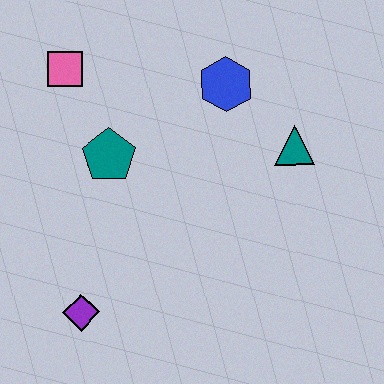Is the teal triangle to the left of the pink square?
No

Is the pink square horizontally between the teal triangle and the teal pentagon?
No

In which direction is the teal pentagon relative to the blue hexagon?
The teal pentagon is to the left of the blue hexagon.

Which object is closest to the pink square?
The teal pentagon is closest to the pink square.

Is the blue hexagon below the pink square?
Yes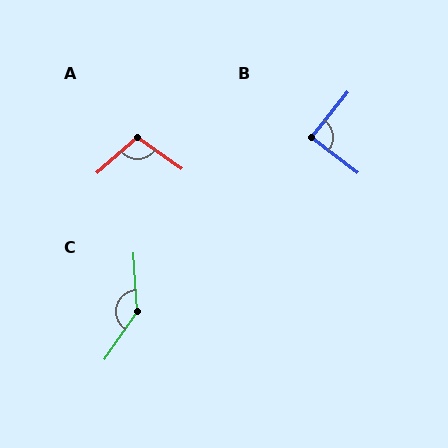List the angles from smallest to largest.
B (88°), A (104°), C (143°).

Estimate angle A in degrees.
Approximately 104 degrees.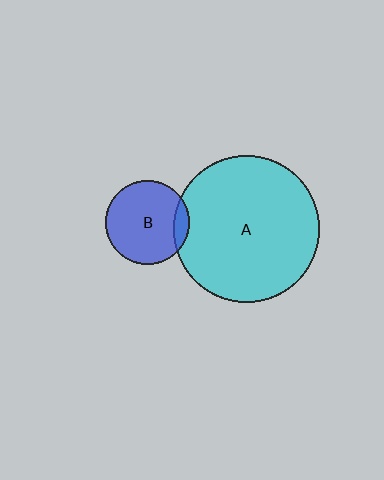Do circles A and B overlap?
Yes.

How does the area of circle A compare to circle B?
Approximately 3.1 times.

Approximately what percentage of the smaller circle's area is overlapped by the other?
Approximately 10%.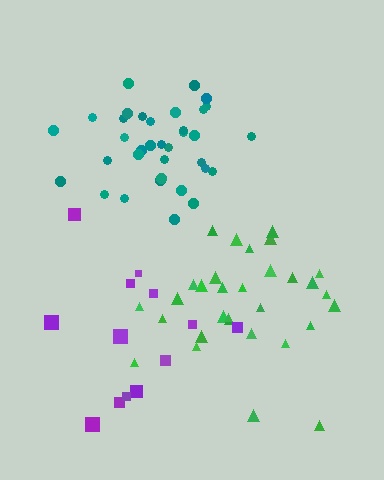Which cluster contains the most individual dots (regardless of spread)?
Teal (35).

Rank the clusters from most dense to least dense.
teal, green, purple.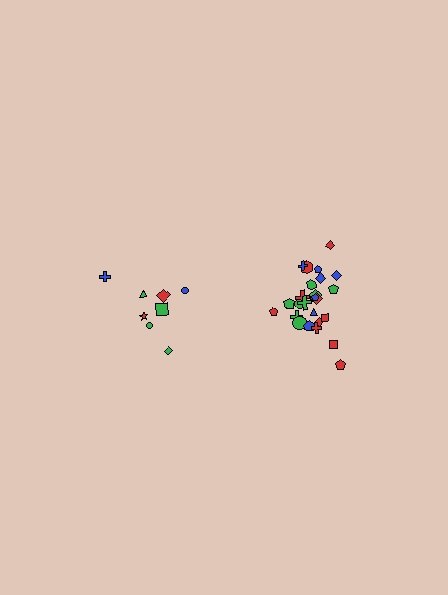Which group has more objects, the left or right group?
The right group.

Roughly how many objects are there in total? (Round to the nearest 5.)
Roughly 35 objects in total.